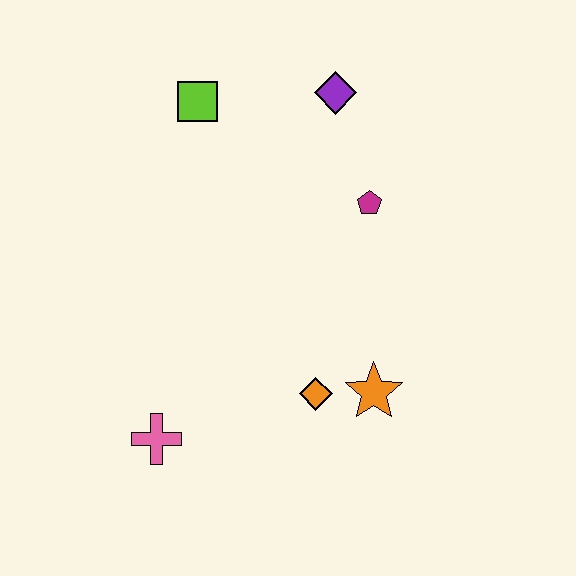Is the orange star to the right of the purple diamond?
Yes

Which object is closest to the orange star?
The orange diamond is closest to the orange star.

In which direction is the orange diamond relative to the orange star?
The orange diamond is to the left of the orange star.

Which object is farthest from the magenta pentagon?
The pink cross is farthest from the magenta pentagon.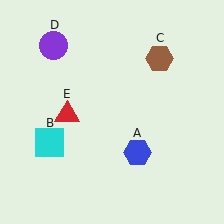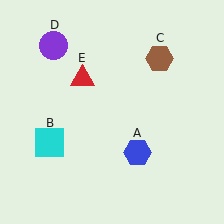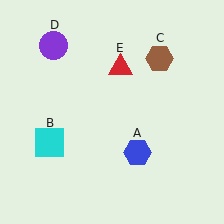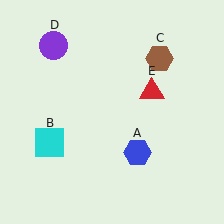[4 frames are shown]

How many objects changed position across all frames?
1 object changed position: red triangle (object E).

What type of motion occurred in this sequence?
The red triangle (object E) rotated clockwise around the center of the scene.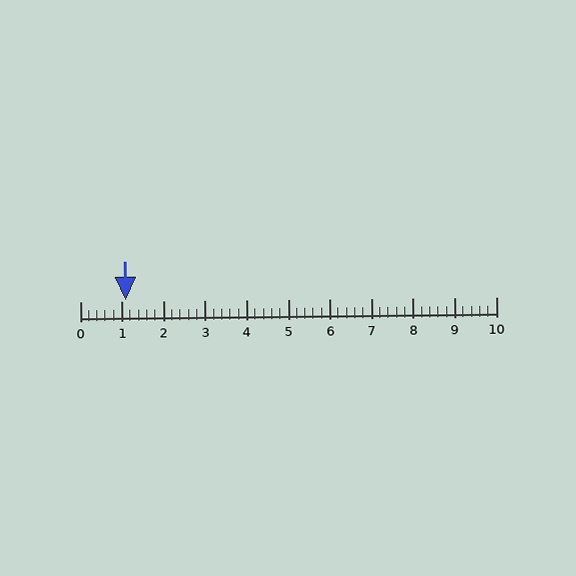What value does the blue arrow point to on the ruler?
The blue arrow points to approximately 1.1.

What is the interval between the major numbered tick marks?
The major tick marks are spaced 1 units apart.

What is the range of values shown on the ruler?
The ruler shows values from 0 to 10.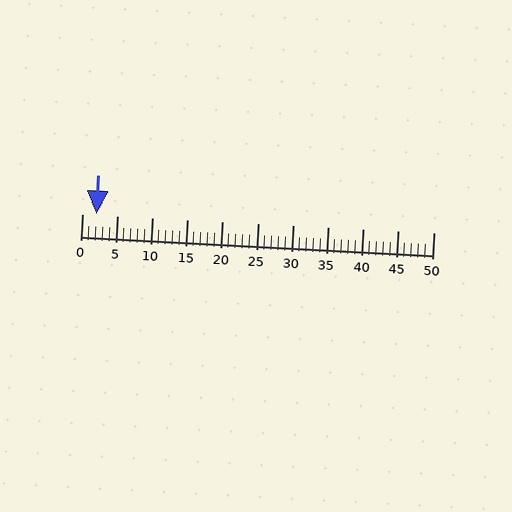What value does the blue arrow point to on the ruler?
The blue arrow points to approximately 2.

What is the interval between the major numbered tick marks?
The major tick marks are spaced 5 units apart.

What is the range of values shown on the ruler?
The ruler shows values from 0 to 50.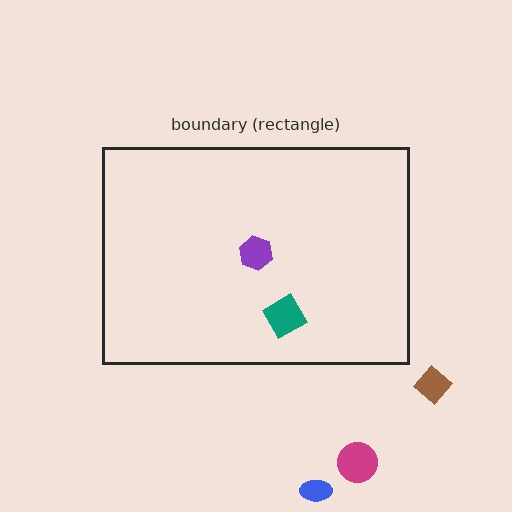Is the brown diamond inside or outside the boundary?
Outside.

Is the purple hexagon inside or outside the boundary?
Inside.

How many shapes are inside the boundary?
2 inside, 3 outside.